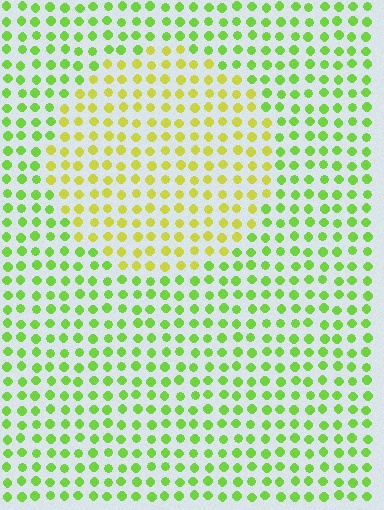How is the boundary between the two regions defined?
The boundary is defined purely by a slight shift in hue (about 36 degrees). Spacing, size, and orientation are identical on both sides.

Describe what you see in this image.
The image is filled with small lime elements in a uniform arrangement. A circle-shaped region is visible where the elements are tinted to a slightly different hue, forming a subtle color boundary.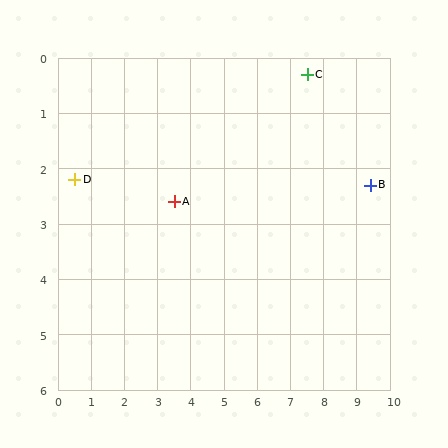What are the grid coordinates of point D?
Point D is at approximately (0.5, 2.2).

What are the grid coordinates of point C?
Point C is at approximately (7.5, 0.3).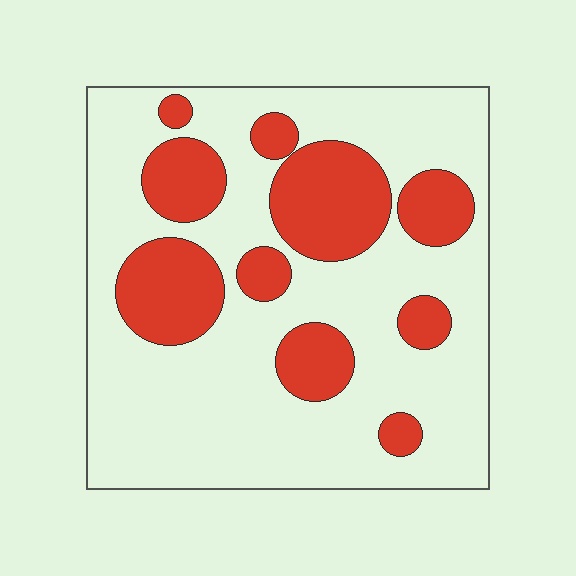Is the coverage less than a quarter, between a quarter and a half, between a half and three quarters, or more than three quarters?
Between a quarter and a half.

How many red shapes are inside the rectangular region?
10.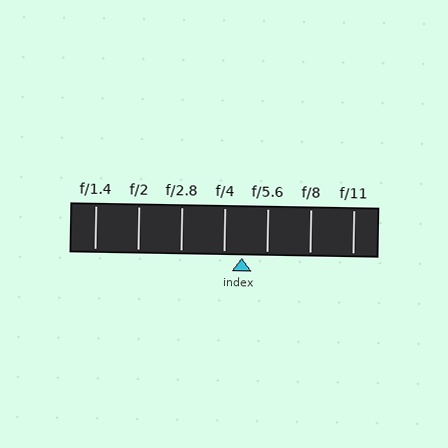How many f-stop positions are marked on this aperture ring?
There are 7 f-stop positions marked.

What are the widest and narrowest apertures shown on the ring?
The widest aperture shown is f/1.4 and the narrowest is f/11.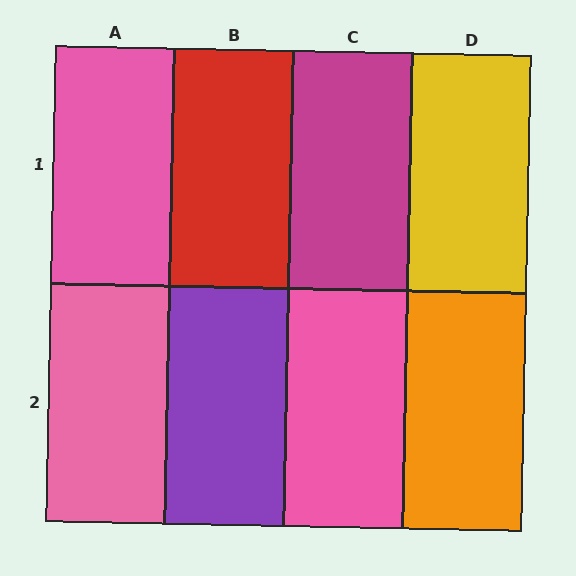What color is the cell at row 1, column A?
Pink.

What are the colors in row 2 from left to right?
Pink, purple, pink, orange.